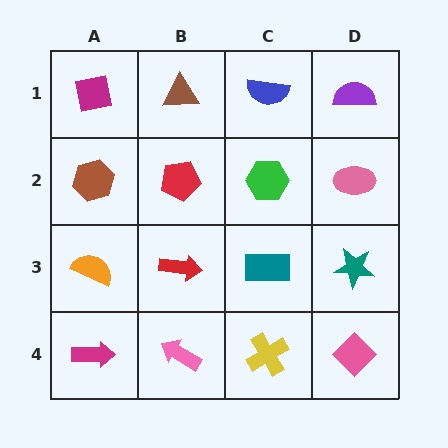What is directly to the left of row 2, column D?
A green hexagon.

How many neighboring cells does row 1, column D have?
2.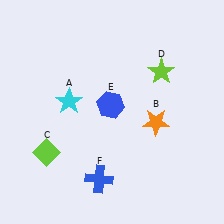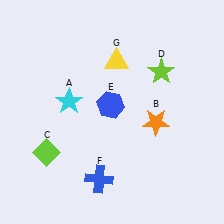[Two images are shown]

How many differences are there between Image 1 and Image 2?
There is 1 difference between the two images.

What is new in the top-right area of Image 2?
A yellow triangle (G) was added in the top-right area of Image 2.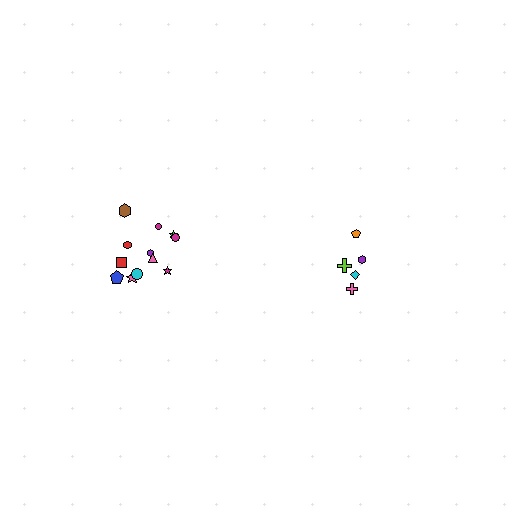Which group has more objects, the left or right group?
The left group.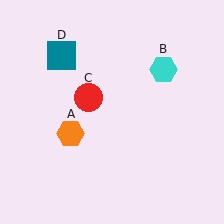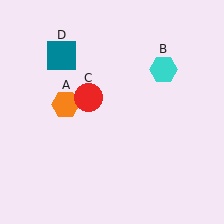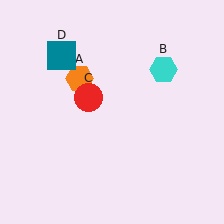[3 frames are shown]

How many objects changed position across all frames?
1 object changed position: orange hexagon (object A).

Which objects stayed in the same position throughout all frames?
Cyan hexagon (object B) and red circle (object C) and teal square (object D) remained stationary.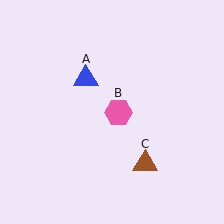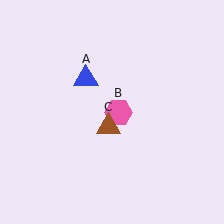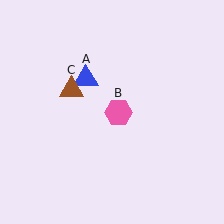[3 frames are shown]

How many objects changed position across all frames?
1 object changed position: brown triangle (object C).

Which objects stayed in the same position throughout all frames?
Blue triangle (object A) and pink hexagon (object B) remained stationary.